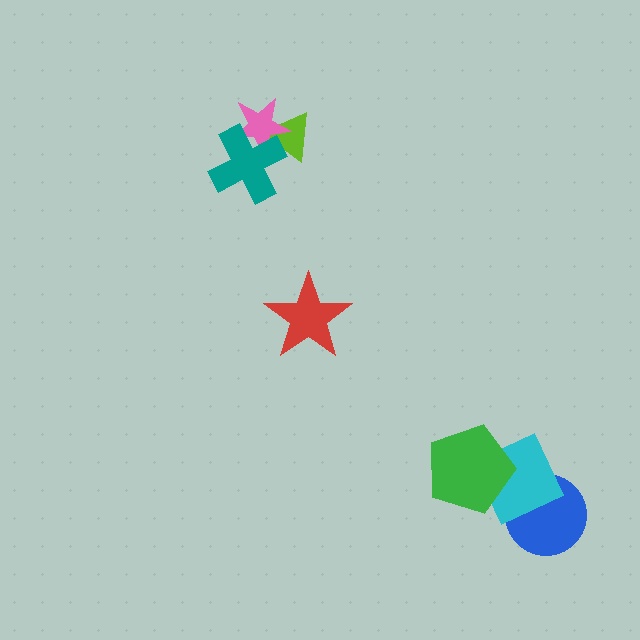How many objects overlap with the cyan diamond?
2 objects overlap with the cyan diamond.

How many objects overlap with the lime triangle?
2 objects overlap with the lime triangle.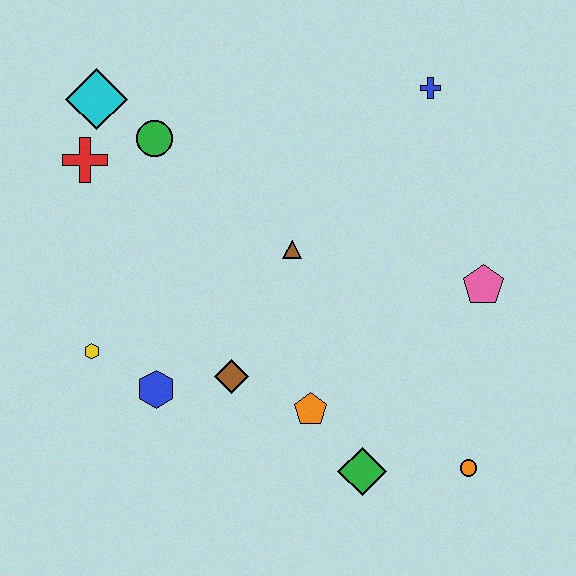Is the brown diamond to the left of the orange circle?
Yes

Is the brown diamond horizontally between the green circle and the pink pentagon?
Yes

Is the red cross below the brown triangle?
No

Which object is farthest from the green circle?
The orange circle is farthest from the green circle.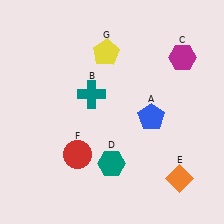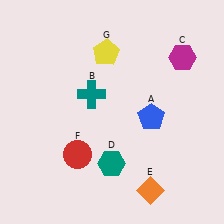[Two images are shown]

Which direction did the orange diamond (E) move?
The orange diamond (E) moved left.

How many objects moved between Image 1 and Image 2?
1 object moved between the two images.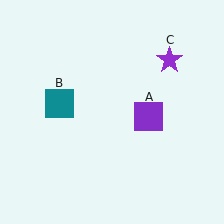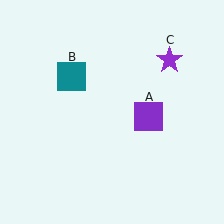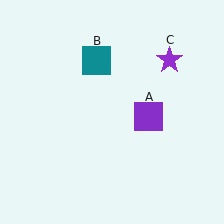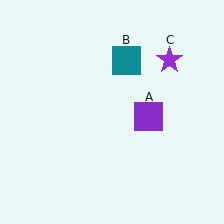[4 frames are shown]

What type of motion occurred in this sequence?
The teal square (object B) rotated clockwise around the center of the scene.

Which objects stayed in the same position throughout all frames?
Purple square (object A) and purple star (object C) remained stationary.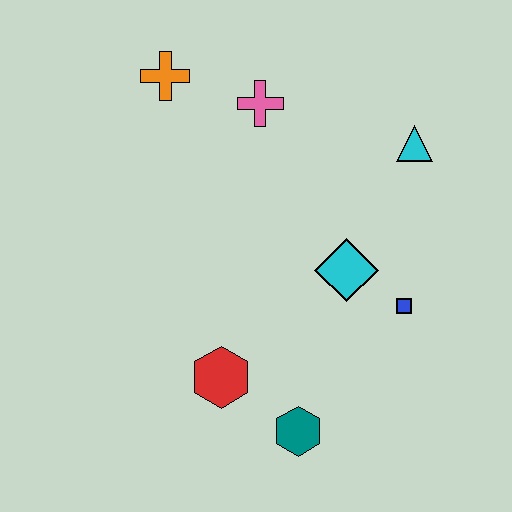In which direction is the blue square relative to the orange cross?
The blue square is to the right of the orange cross.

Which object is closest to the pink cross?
The orange cross is closest to the pink cross.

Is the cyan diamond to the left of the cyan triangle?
Yes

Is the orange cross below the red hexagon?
No